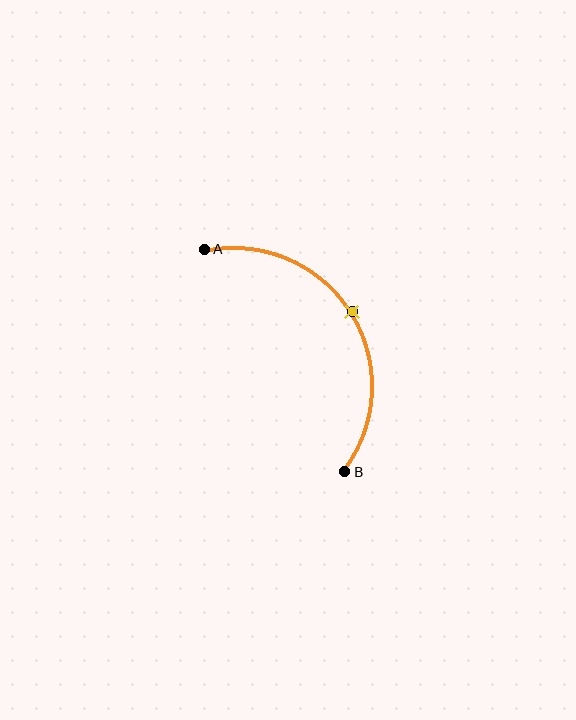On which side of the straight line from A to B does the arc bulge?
The arc bulges to the right of the straight line connecting A and B.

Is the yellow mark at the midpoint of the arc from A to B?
Yes. The yellow mark lies on the arc at equal arc-length from both A and B — it is the arc midpoint.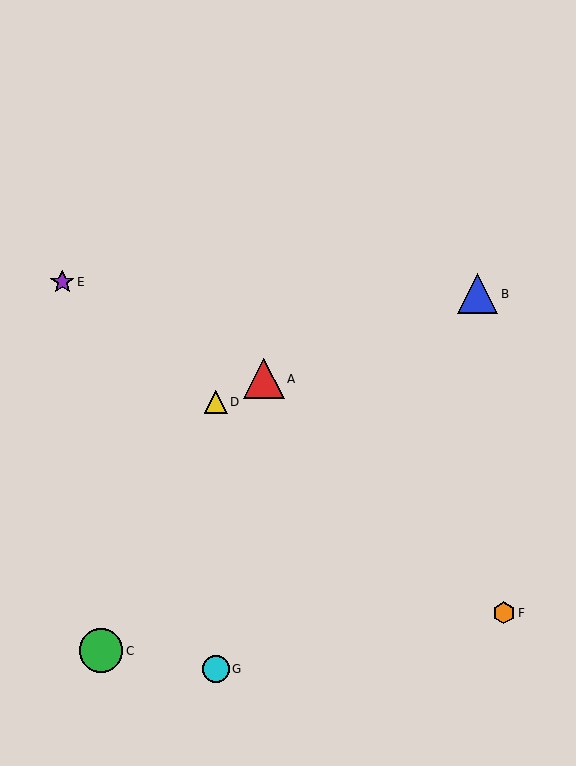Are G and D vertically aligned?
Yes, both are at x≈216.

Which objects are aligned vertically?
Objects D, G are aligned vertically.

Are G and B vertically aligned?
No, G is at x≈216 and B is at x≈478.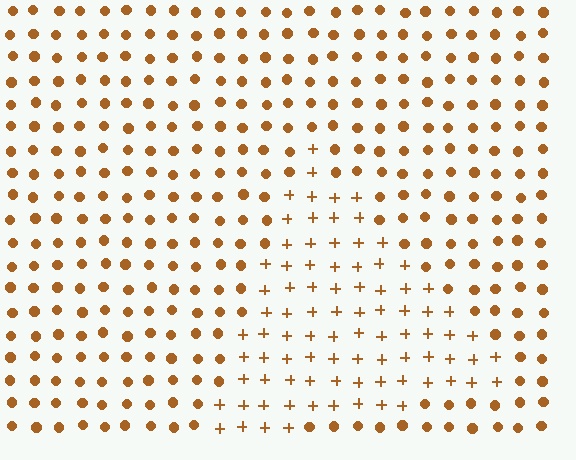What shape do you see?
I see a triangle.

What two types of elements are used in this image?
The image uses plus signs inside the triangle region and circles outside it.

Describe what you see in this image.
The image is filled with small brown elements arranged in a uniform grid. A triangle-shaped region contains plus signs, while the surrounding area contains circles. The boundary is defined purely by the change in element shape.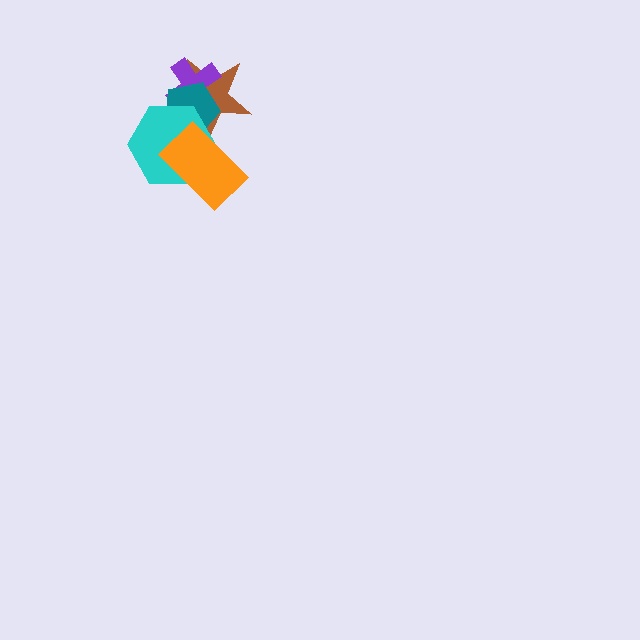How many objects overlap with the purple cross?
3 objects overlap with the purple cross.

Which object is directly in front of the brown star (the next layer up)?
The purple cross is directly in front of the brown star.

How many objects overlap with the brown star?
4 objects overlap with the brown star.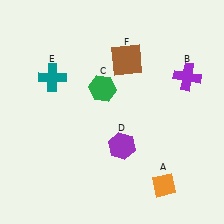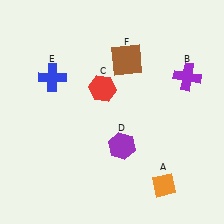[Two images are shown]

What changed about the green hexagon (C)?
In Image 1, C is green. In Image 2, it changed to red.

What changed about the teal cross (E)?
In Image 1, E is teal. In Image 2, it changed to blue.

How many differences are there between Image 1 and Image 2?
There are 2 differences between the two images.